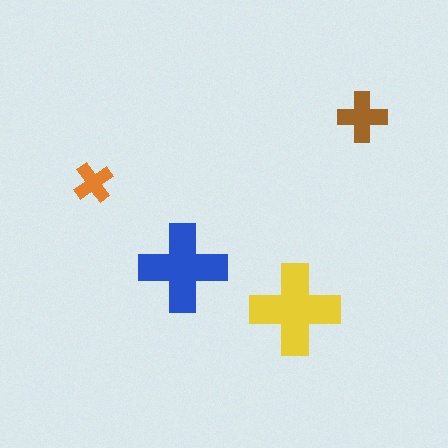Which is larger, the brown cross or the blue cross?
The blue one.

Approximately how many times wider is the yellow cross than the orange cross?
About 2.5 times wider.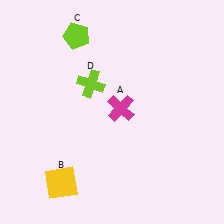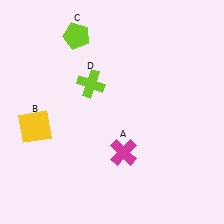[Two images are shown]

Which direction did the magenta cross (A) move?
The magenta cross (A) moved down.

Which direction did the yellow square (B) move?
The yellow square (B) moved up.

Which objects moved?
The objects that moved are: the magenta cross (A), the yellow square (B).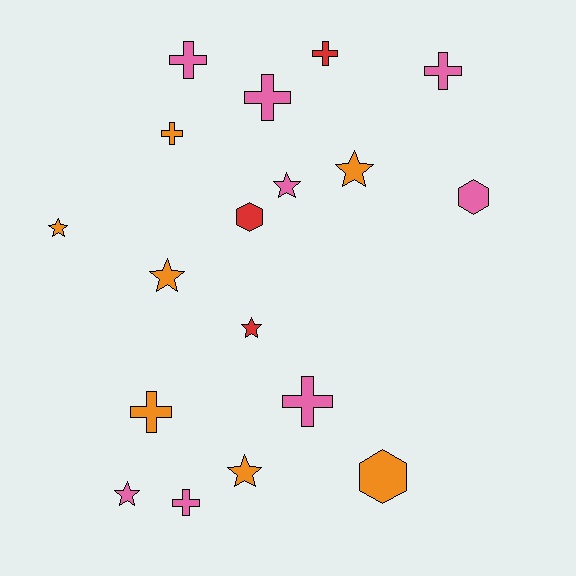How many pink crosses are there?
There are 5 pink crosses.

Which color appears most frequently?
Pink, with 8 objects.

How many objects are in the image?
There are 18 objects.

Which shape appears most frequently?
Cross, with 8 objects.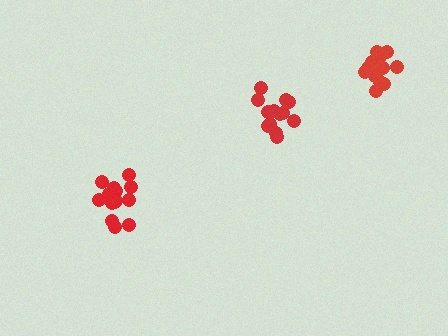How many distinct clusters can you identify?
There are 3 distinct clusters.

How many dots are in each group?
Group 1: 14 dots, Group 2: 13 dots, Group 3: 13 dots (40 total).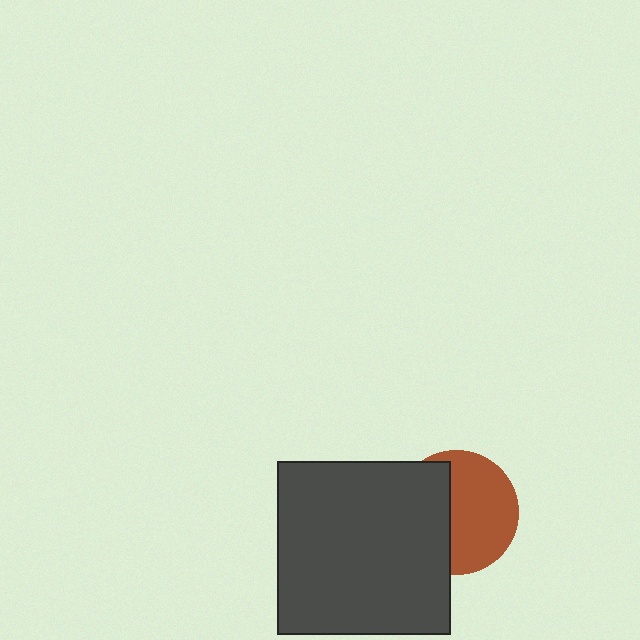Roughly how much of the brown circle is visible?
About half of it is visible (roughly 57%).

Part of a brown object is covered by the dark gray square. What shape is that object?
It is a circle.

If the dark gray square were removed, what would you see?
You would see the complete brown circle.